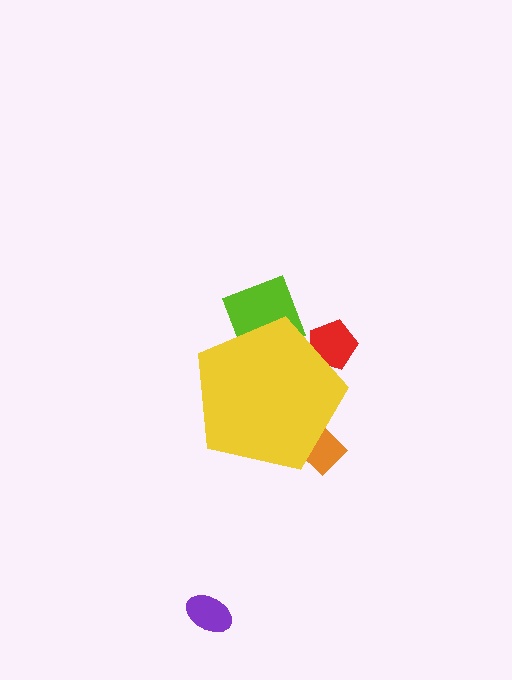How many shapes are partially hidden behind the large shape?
3 shapes are partially hidden.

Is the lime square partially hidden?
Yes, the lime square is partially hidden behind the yellow pentagon.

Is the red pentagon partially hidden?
Yes, the red pentagon is partially hidden behind the yellow pentagon.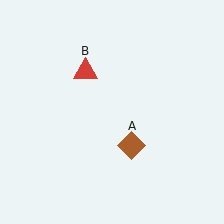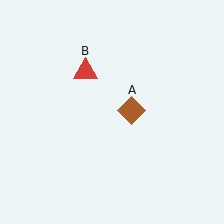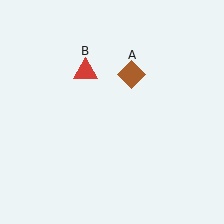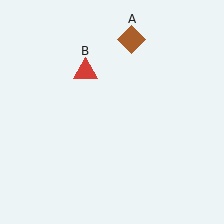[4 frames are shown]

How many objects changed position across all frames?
1 object changed position: brown diamond (object A).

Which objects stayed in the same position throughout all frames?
Red triangle (object B) remained stationary.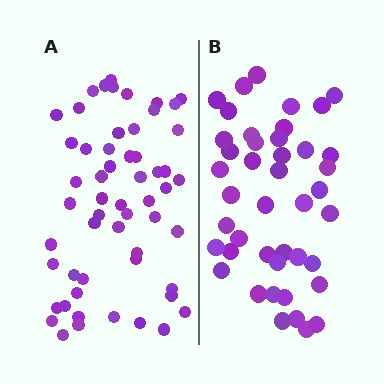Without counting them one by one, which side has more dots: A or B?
Region A (the left region) has more dots.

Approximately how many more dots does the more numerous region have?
Region A has approximately 15 more dots than region B.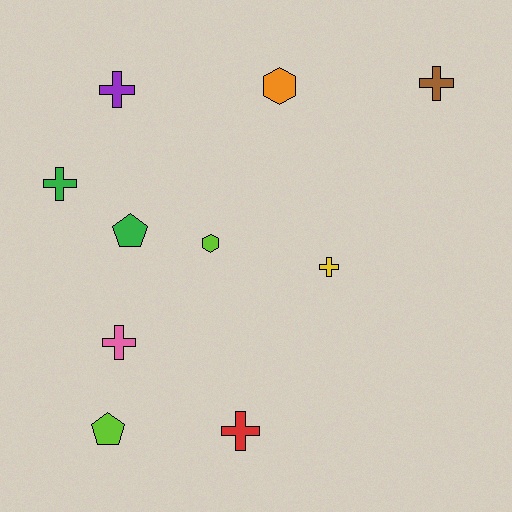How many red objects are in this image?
There is 1 red object.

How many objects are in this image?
There are 10 objects.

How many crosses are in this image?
There are 6 crosses.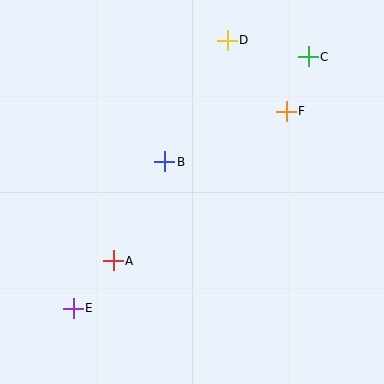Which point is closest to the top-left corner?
Point D is closest to the top-left corner.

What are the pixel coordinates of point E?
Point E is at (73, 308).